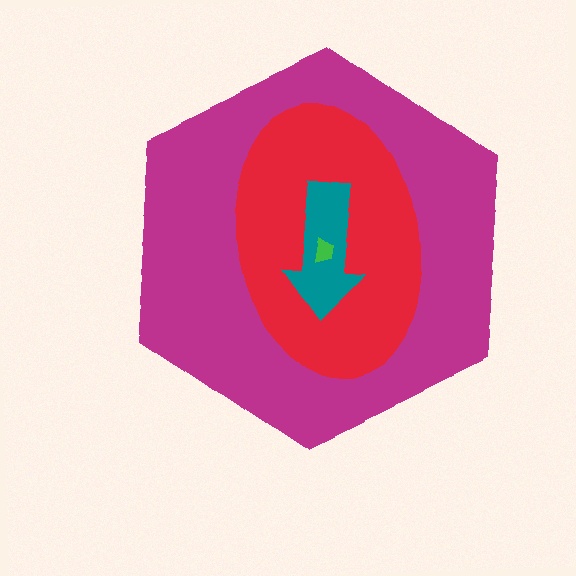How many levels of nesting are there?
4.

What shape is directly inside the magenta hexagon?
The red ellipse.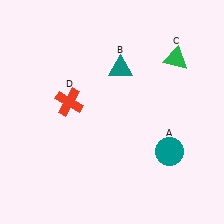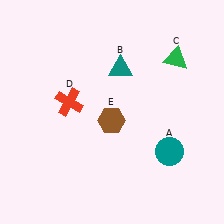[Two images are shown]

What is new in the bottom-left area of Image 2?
A brown hexagon (E) was added in the bottom-left area of Image 2.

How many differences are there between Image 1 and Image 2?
There is 1 difference between the two images.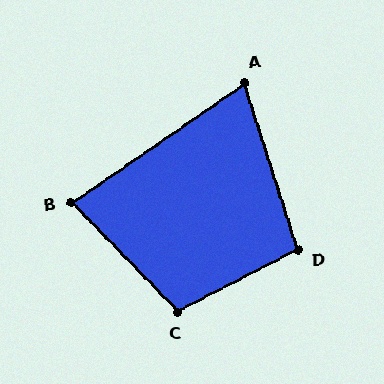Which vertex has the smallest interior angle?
A, at approximately 73 degrees.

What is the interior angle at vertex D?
Approximately 100 degrees (obtuse).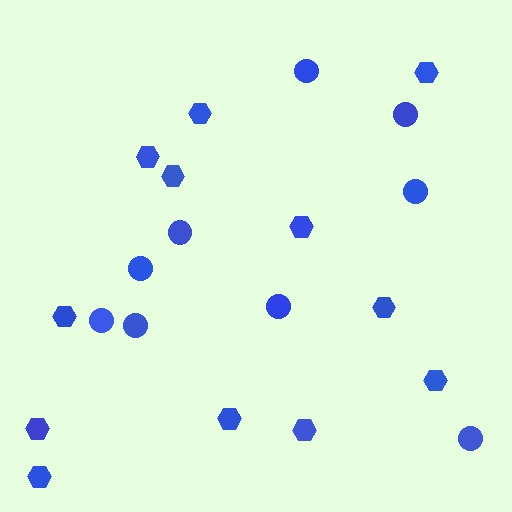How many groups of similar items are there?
There are 2 groups: one group of circles (9) and one group of hexagons (12).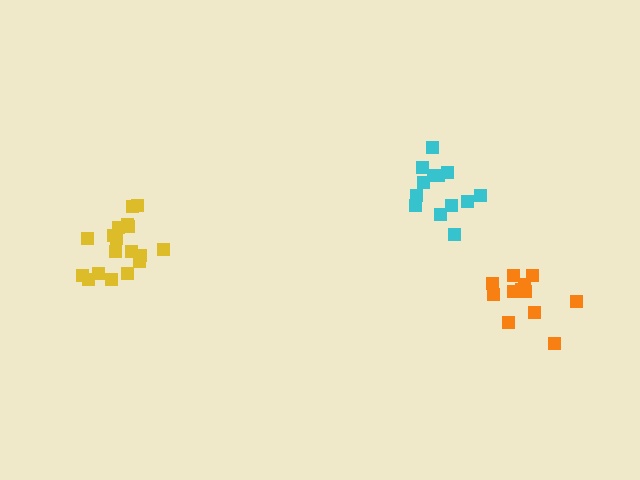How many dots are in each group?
Group 1: 12 dots, Group 2: 13 dots, Group 3: 18 dots (43 total).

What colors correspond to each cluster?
The clusters are colored: orange, cyan, yellow.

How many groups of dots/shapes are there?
There are 3 groups.